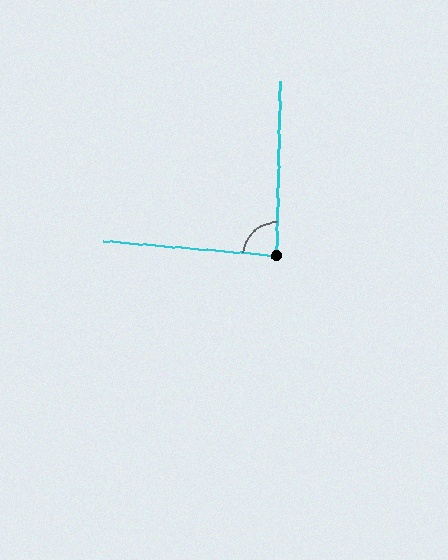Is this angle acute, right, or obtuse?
It is approximately a right angle.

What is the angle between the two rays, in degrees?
Approximately 86 degrees.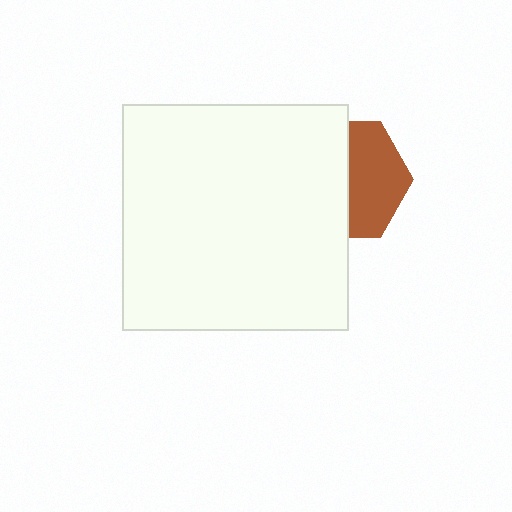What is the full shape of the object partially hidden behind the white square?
The partially hidden object is a brown hexagon.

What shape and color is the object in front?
The object in front is a white square.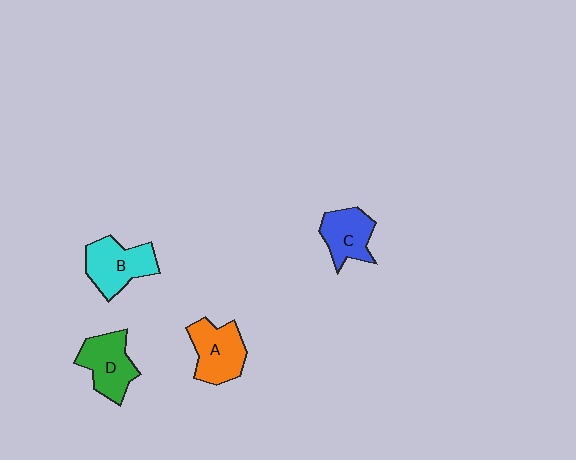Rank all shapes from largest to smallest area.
From largest to smallest: B (cyan), A (orange), D (green), C (blue).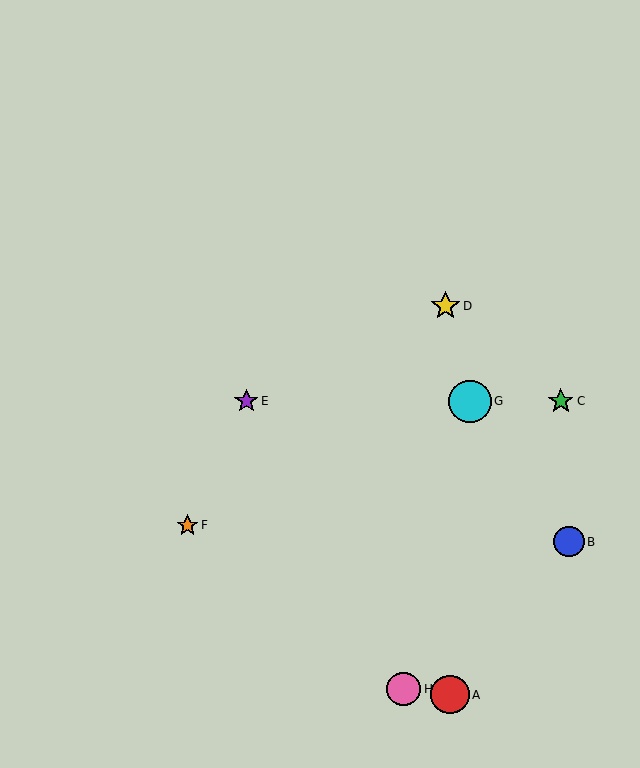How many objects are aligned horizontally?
3 objects (C, E, G) are aligned horizontally.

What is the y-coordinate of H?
Object H is at y≈689.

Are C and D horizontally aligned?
No, C is at y≈401 and D is at y≈306.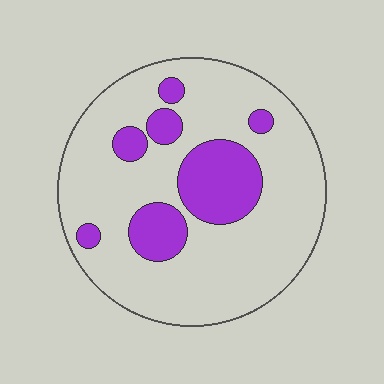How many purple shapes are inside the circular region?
7.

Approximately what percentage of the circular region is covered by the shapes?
Approximately 20%.